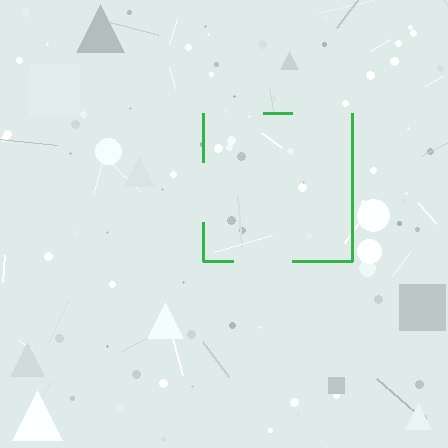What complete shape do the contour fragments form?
The contour fragments form a square.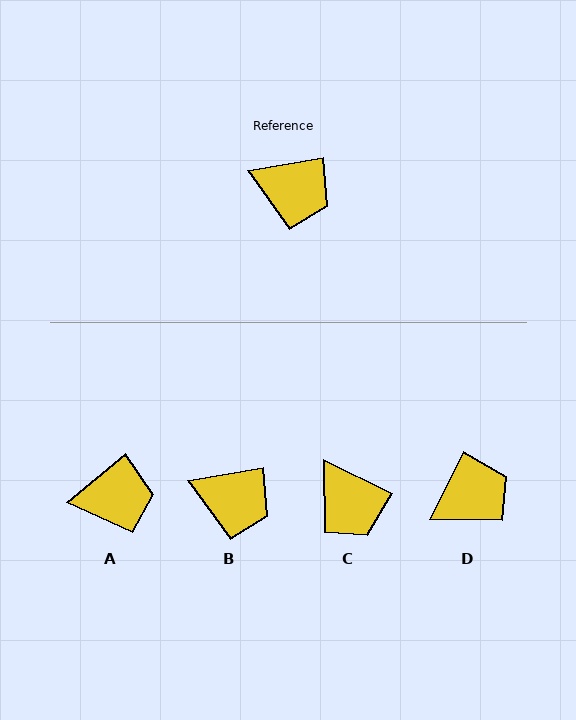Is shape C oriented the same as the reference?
No, it is off by about 35 degrees.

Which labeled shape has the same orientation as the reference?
B.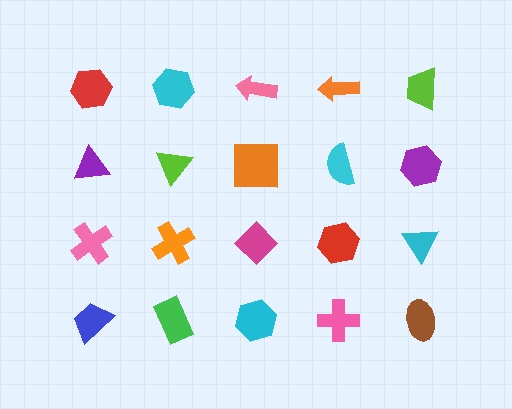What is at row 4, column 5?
A brown ellipse.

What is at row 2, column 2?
A lime triangle.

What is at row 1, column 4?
An orange arrow.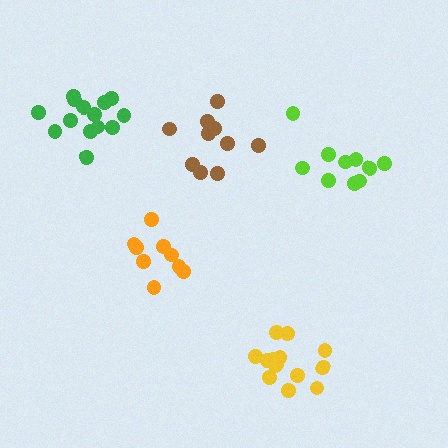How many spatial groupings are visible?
There are 5 spatial groupings.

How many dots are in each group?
Group 1: 9 dots, Group 2: 10 dots, Group 3: 14 dots, Group 4: 11 dots, Group 5: 13 dots (57 total).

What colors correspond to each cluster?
The clusters are colored: orange, lime, green, brown, yellow.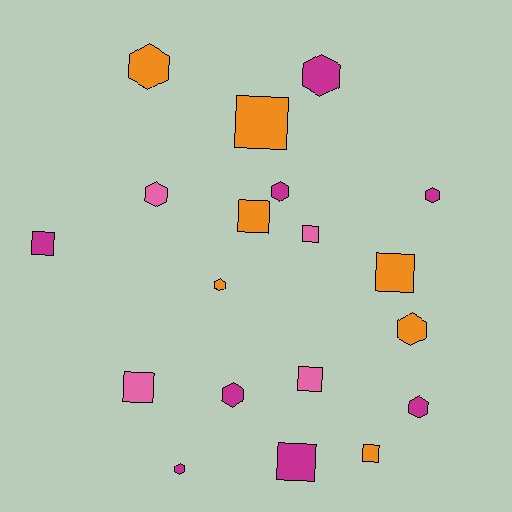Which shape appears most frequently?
Hexagon, with 10 objects.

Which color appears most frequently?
Magenta, with 8 objects.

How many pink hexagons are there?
There is 1 pink hexagon.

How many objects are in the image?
There are 19 objects.